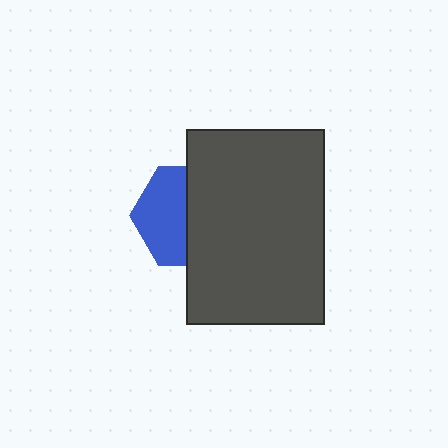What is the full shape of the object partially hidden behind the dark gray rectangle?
The partially hidden object is a blue hexagon.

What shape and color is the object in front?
The object in front is a dark gray rectangle.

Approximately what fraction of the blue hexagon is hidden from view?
Roughly 52% of the blue hexagon is hidden behind the dark gray rectangle.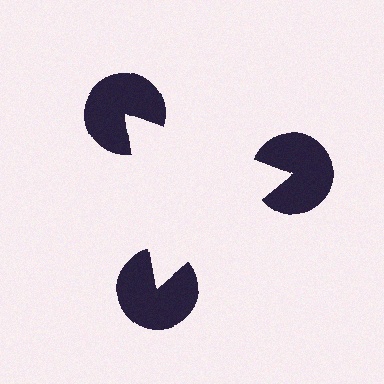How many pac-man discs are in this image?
There are 3 — one at each vertex of the illusory triangle.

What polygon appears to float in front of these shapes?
An illusory triangle — its edges are inferred from the aligned wedge cuts in the pac-man discs, not physically drawn.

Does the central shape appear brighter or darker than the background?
It typically appears slightly brighter than the background, even though no actual brightness change is drawn.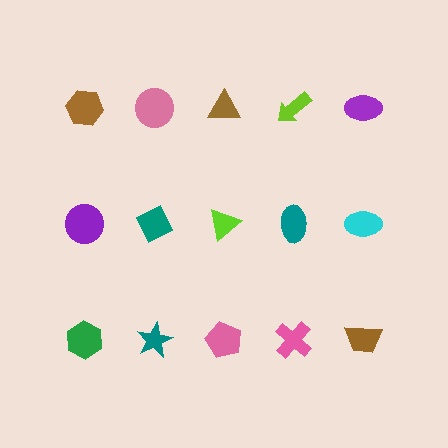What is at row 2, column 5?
A cyan ellipse.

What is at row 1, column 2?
A pink circle.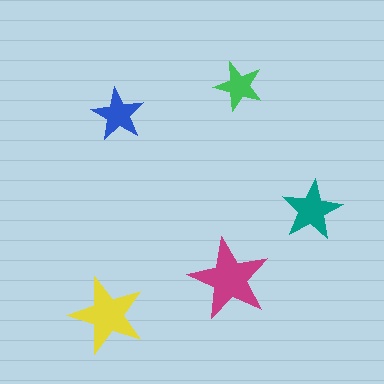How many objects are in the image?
There are 5 objects in the image.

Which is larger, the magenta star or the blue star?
The magenta one.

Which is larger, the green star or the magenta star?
The magenta one.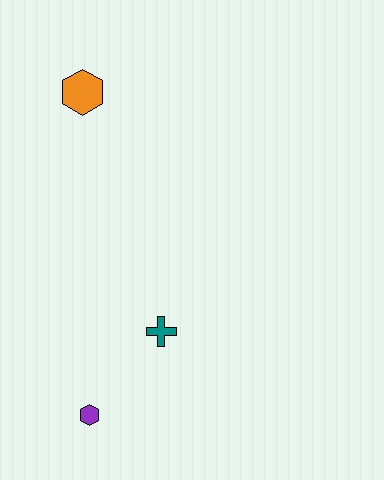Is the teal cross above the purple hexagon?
Yes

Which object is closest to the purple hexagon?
The teal cross is closest to the purple hexagon.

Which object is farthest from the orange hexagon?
The purple hexagon is farthest from the orange hexagon.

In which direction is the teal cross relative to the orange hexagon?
The teal cross is below the orange hexagon.